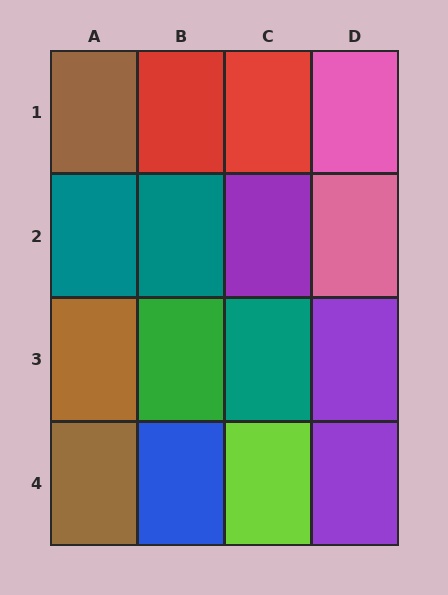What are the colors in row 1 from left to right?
Brown, red, red, pink.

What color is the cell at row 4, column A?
Brown.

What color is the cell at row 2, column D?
Pink.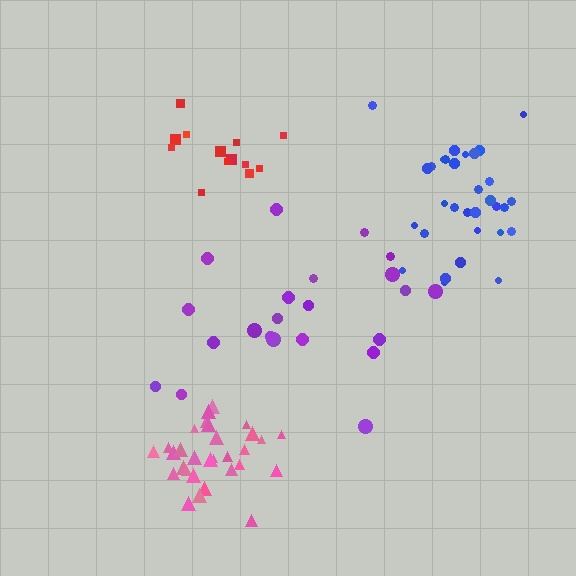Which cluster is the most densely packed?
Pink.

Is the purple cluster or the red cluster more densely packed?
Red.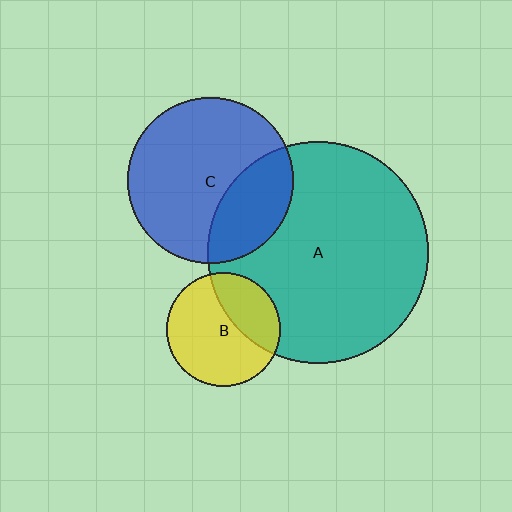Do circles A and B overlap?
Yes.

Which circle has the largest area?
Circle A (teal).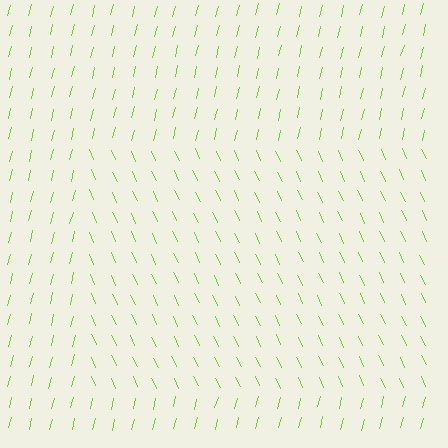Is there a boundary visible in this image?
Yes, there is a texture boundary formed by a change in line orientation.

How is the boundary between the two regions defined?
The boundary is defined purely by a change in line orientation (approximately 39 degrees difference). All lines are the same color and thickness.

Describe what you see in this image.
The image is filled with small lime line segments. A rectangle region in the image has lines oriented differently from the surrounding lines, creating a visible texture boundary.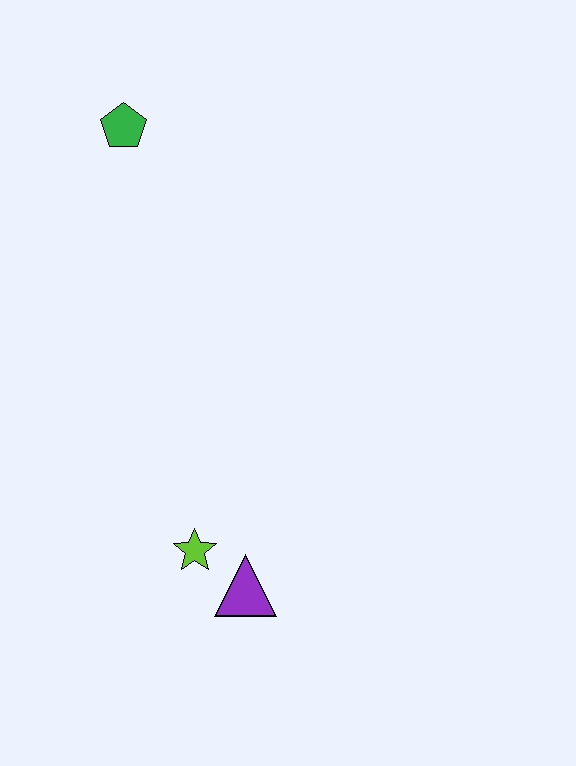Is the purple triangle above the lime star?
No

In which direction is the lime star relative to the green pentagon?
The lime star is below the green pentagon.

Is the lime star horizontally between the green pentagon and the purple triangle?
Yes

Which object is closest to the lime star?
The purple triangle is closest to the lime star.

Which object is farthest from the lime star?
The green pentagon is farthest from the lime star.